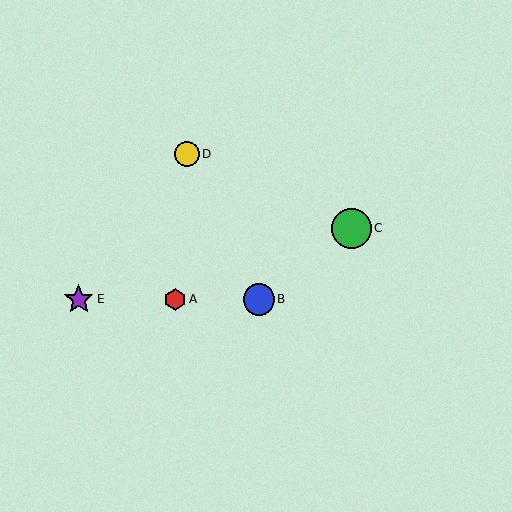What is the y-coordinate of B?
Object B is at y≈299.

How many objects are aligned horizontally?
3 objects (A, B, E) are aligned horizontally.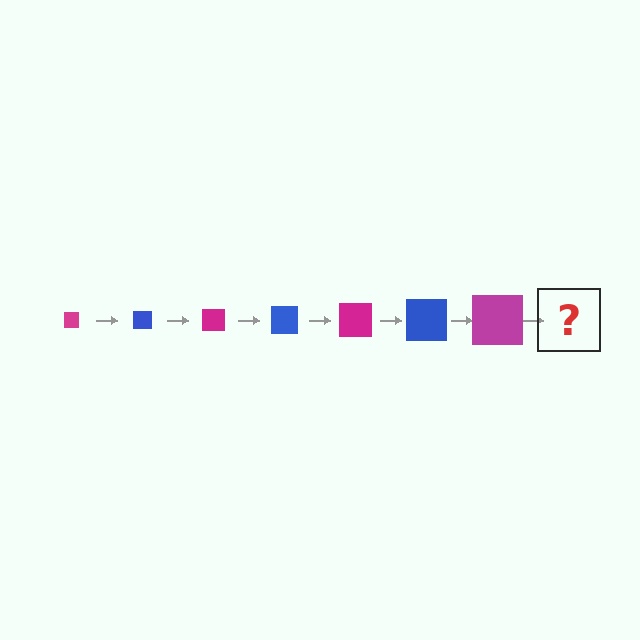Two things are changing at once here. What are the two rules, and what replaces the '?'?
The two rules are that the square grows larger each step and the color cycles through magenta and blue. The '?' should be a blue square, larger than the previous one.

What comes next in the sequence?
The next element should be a blue square, larger than the previous one.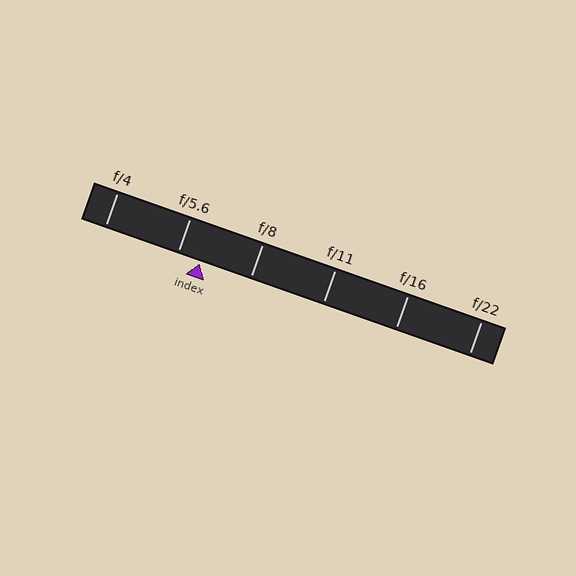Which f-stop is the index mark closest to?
The index mark is closest to f/5.6.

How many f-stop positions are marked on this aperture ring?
There are 6 f-stop positions marked.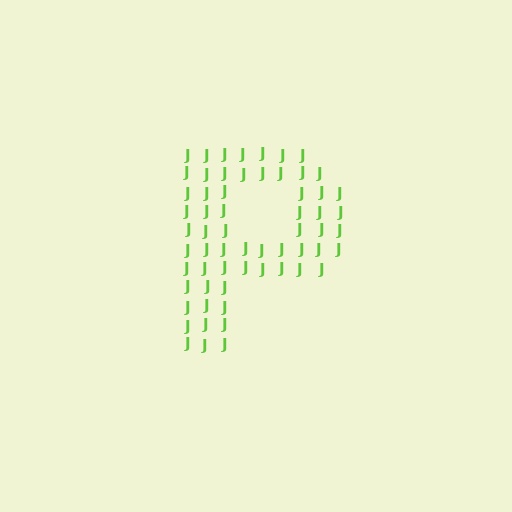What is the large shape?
The large shape is the letter P.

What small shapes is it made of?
It is made of small letter J's.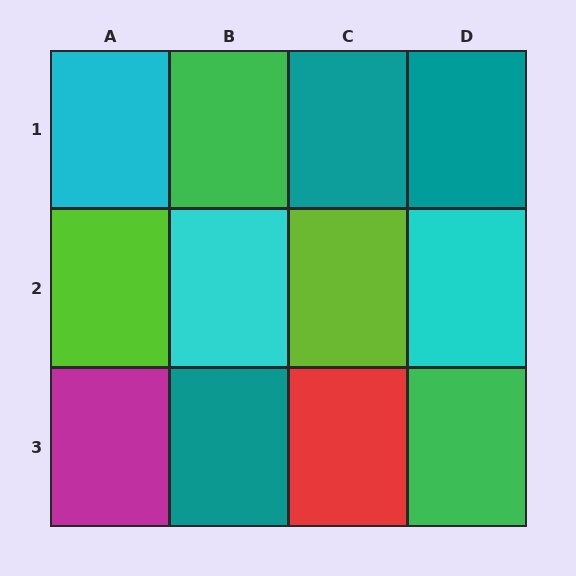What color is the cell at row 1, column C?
Teal.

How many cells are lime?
2 cells are lime.